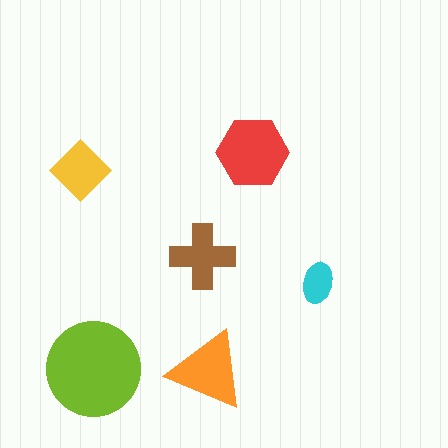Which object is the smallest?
The cyan ellipse.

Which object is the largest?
The lime circle.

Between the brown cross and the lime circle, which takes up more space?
The lime circle.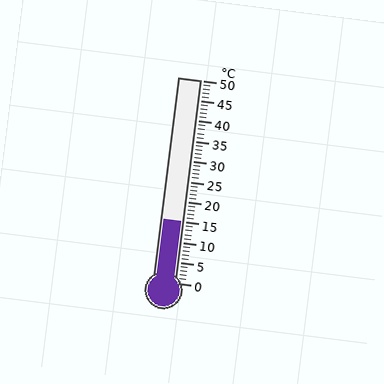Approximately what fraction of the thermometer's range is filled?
The thermometer is filled to approximately 30% of its range.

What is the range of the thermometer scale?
The thermometer scale ranges from 0°C to 50°C.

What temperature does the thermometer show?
The thermometer shows approximately 15°C.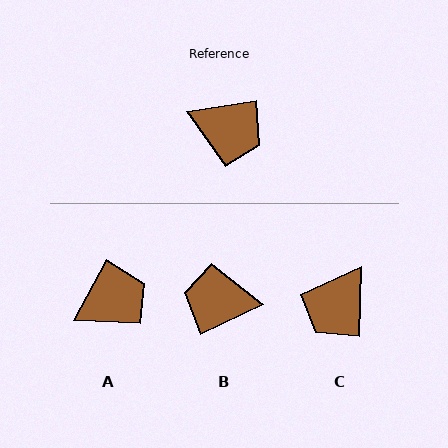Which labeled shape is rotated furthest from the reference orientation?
B, about 163 degrees away.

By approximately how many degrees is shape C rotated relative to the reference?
Approximately 100 degrees clockwise.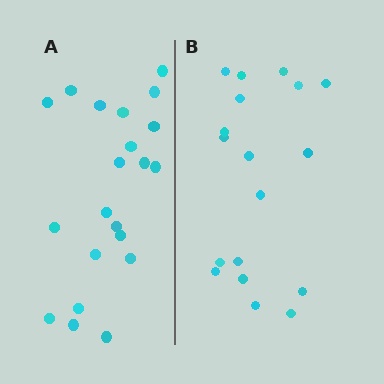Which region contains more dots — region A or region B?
Region A (the left region) has more dots.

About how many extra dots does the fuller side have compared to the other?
Region A has just a few more — roughly 2 or 3 more dots than region B.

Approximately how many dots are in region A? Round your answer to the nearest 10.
About 20 dots. (The exact count is 21, which rounds to 20.)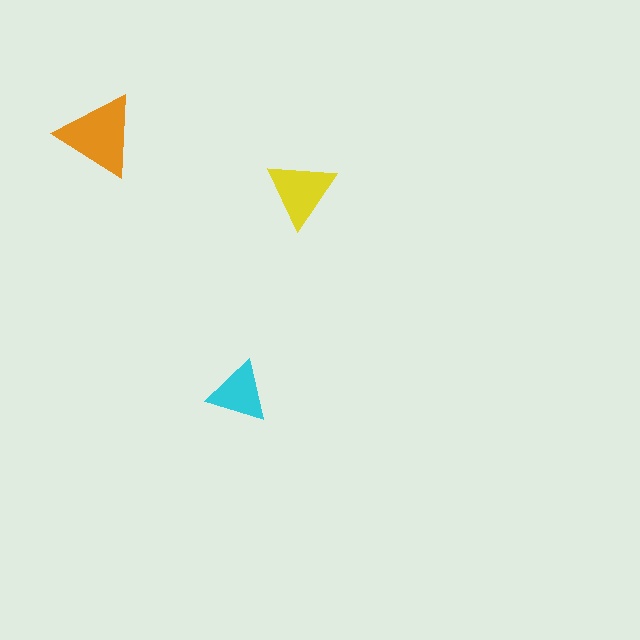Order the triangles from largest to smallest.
the orange one, the yellow one, the cyan one.